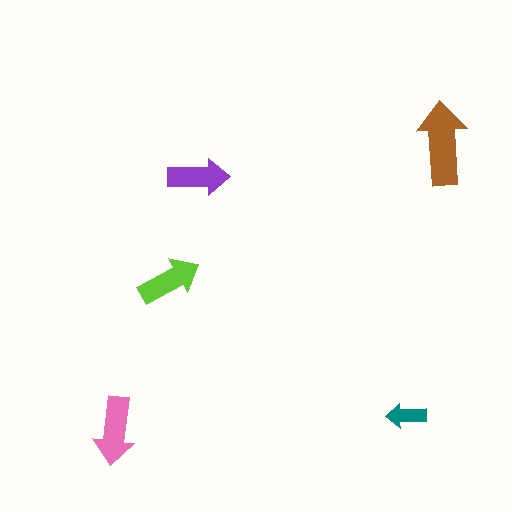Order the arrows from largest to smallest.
the brown one, the pink one, the lime one, the purple one, the teal one.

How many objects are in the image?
There are 5 objects in the image.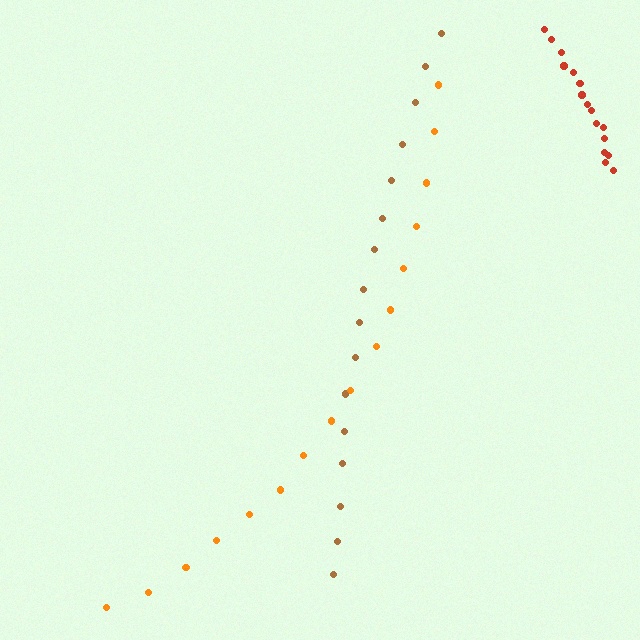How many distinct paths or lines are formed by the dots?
There are 3 distinct paths.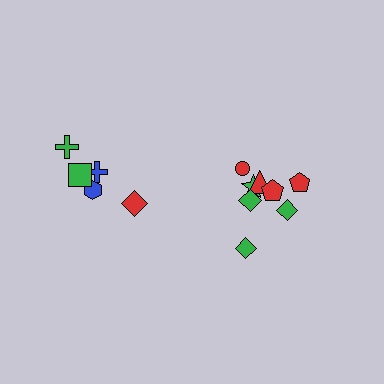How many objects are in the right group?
There are 8 objects.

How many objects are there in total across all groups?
There are 13 objects.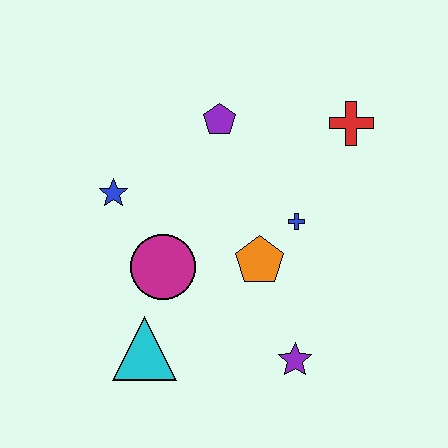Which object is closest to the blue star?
The magenta circle is closest to the blue star.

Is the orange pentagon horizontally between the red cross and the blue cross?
No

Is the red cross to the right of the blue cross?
Yes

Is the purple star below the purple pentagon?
Yes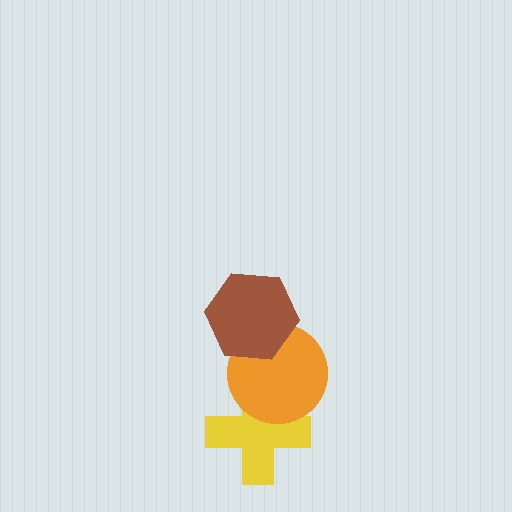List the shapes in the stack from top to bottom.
From top to bottom: the brown hexagon, the orange circle, the yellow cross.